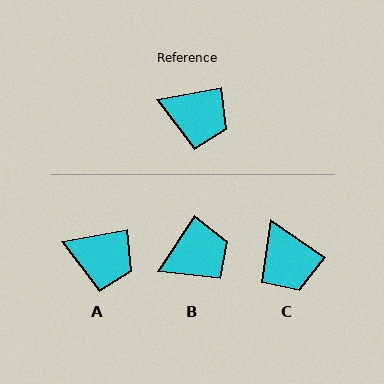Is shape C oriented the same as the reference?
No, it is off by about 45 degrees.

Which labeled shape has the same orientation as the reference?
A.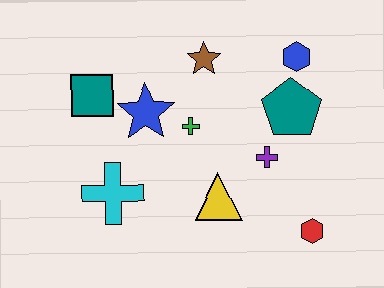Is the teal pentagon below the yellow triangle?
No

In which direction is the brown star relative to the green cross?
The brown star is above the green cross.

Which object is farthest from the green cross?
The red hexagon is farthest from the green cross.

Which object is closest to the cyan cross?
The blue star is closest to the cyan cross.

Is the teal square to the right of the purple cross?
No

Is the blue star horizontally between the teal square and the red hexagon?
Yes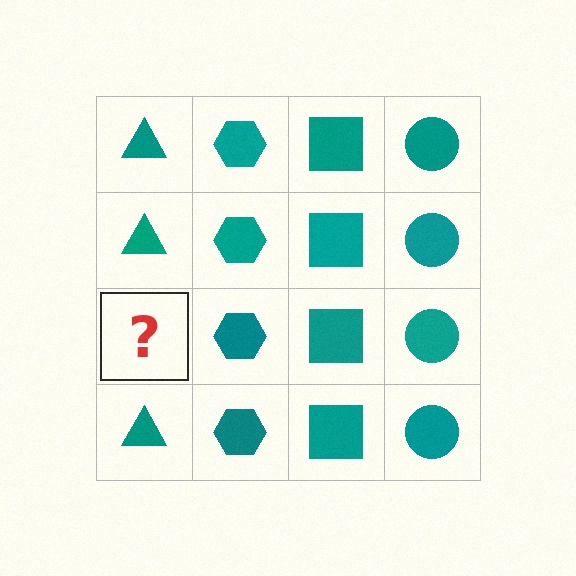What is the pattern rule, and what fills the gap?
The rule is that each column has a consistent shape. The gap should be filled with a teal triangle.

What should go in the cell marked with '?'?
The missing cell should contain a teal triangle.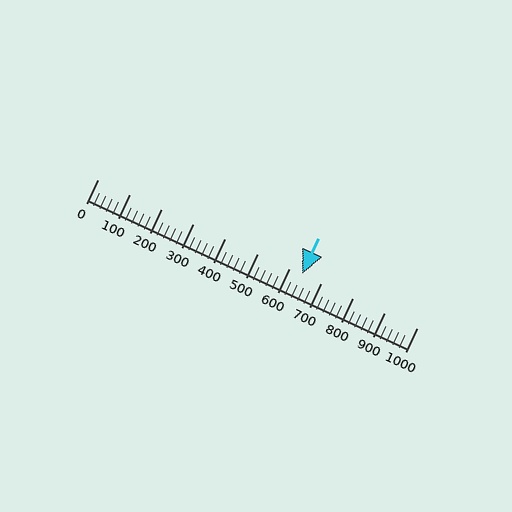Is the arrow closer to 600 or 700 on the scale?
The arrow is closer to 600.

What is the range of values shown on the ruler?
The ruler shows values from 0 to 1000.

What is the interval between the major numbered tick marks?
The major tick marks are spaced 100 units apart.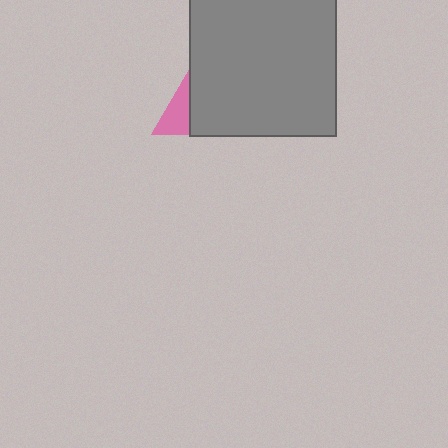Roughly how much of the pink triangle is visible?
A small part of it is visible (roughly 35%).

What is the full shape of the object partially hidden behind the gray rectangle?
The partially hidden object is a pink triangle.